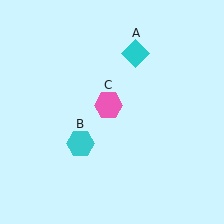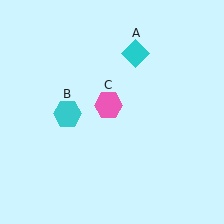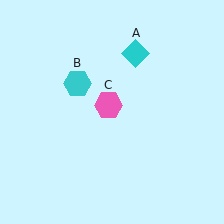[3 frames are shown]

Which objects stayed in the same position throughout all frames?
Cyan diamond (object A) and pink hexagon (object C) remained stationary.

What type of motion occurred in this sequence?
The cyan hexagon (object B) rotated clockwise around the center of the scene.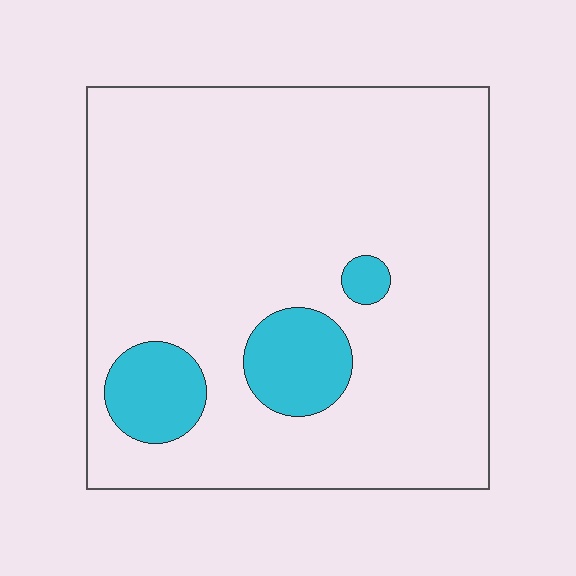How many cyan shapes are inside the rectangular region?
3.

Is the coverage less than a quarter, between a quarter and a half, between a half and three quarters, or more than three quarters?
Less than a quarter.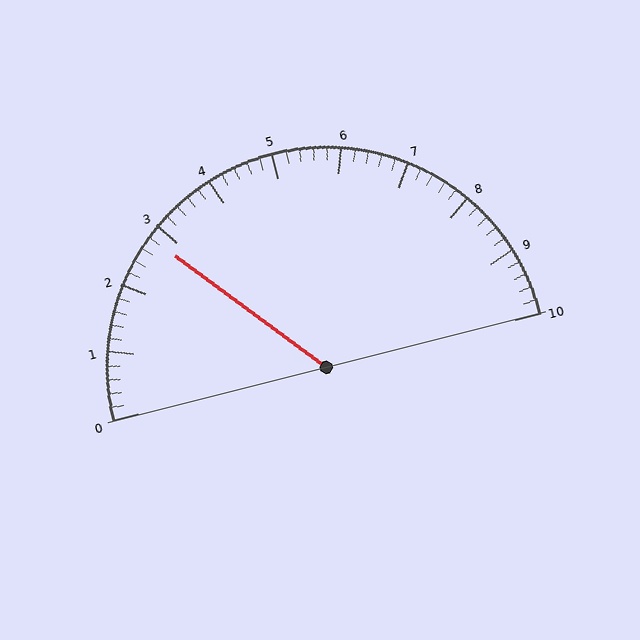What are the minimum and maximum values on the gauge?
The gauge ranges from 0 to 10.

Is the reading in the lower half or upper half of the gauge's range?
The reading is in the lower half of the range (0 to 10).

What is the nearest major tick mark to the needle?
The nearest major tick mark is 3.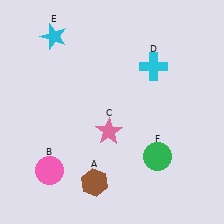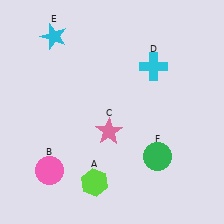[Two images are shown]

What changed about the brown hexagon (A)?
In Image 1, A is brown. In Image 2, it changed to lime.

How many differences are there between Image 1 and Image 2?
There is 1 difference between the two images.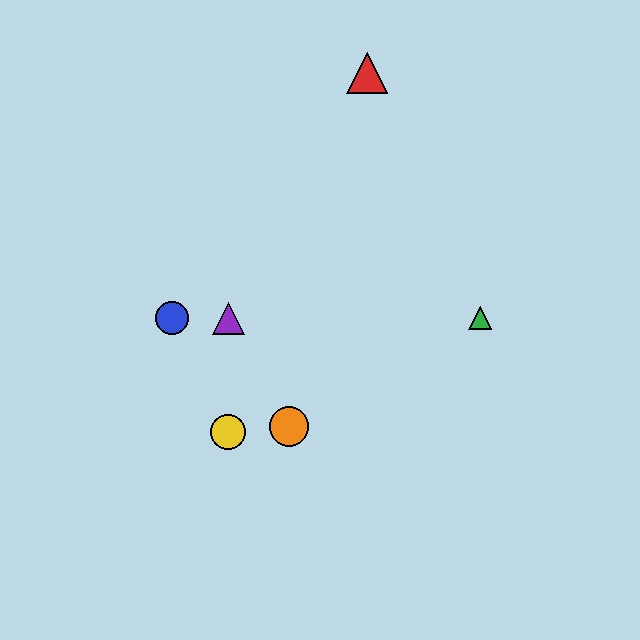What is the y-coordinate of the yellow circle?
The yellow circle is at y≈432.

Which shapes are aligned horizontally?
The blue circle, the green triangle, the purple triangle are aligned horizontally.